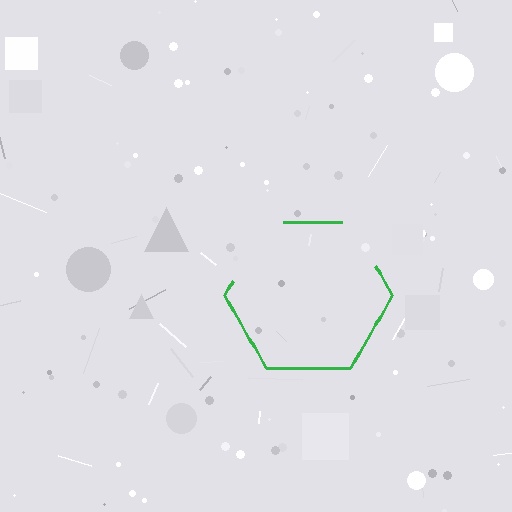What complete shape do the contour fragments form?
The contour fragments form a hexagon.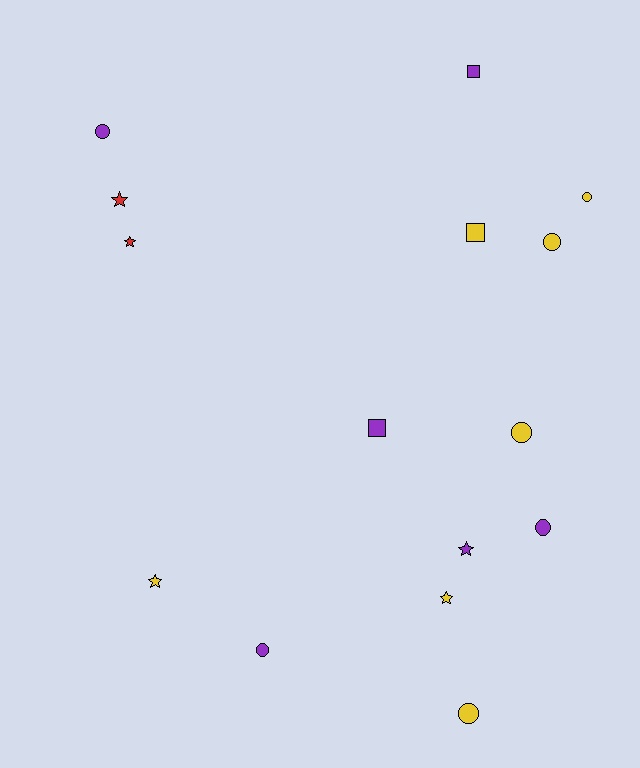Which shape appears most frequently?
Circle, with 7 objects.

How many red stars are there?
There are 2 red stars.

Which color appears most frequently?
Yellow, with 7 objects.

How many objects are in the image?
There are 15 objects.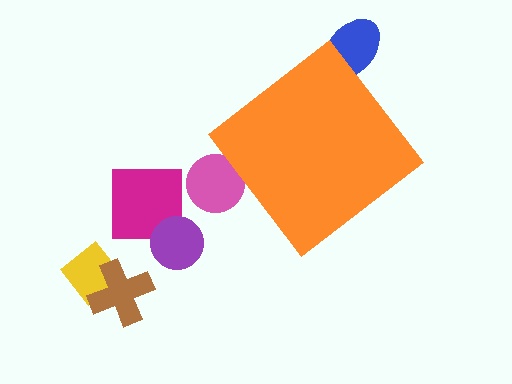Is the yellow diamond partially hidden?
No, the yellow diamond is fully visible.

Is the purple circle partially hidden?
No, the purple circle is fully visible.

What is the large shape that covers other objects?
An orange diamond.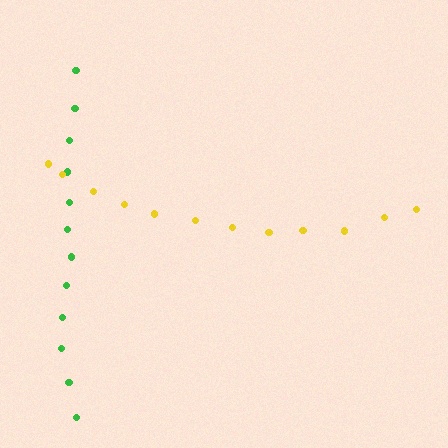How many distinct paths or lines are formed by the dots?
There are 2 distinct paths.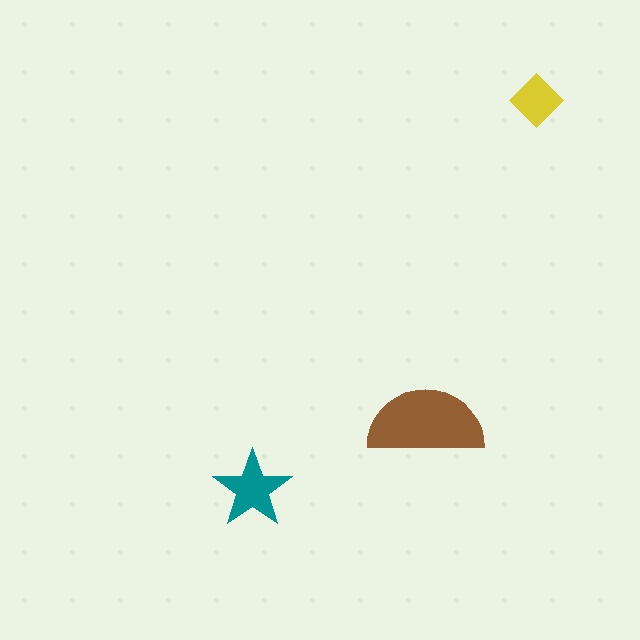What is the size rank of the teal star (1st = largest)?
2nd.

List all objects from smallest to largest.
The yellow diamond, the teal star, the brown semicircle.